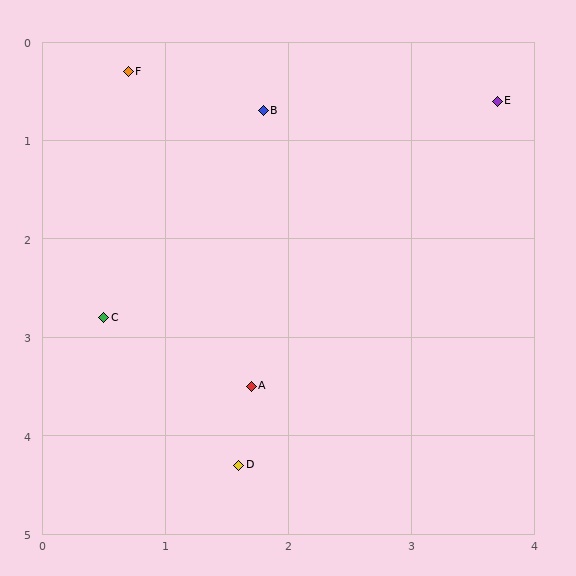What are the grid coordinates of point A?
Point A is at approximately (1.7, 3.5).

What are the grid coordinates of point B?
Point B is at approximately (1.8, 0.7).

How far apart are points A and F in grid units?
Points A and F are about 3.4 grid units apart.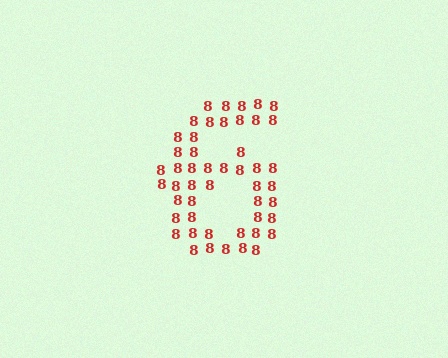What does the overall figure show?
The overall figure shows the digit 6.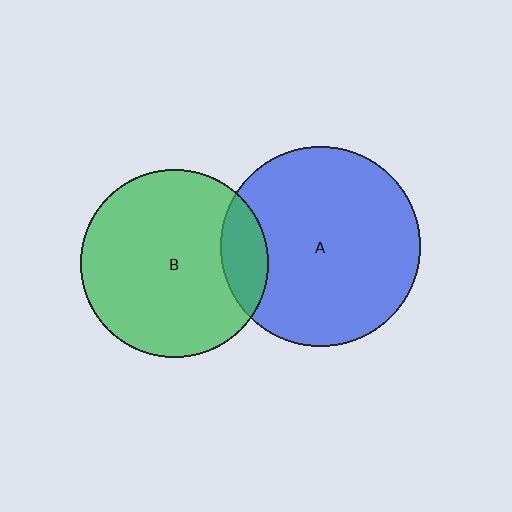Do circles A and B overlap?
Yes.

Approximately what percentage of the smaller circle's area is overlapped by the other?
Approximately 15%.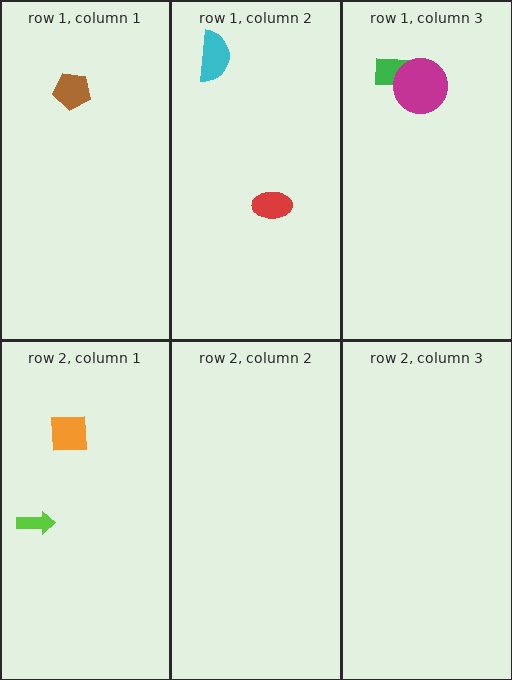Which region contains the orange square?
The row 2, column 1 region.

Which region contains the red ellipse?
The row 1, column 2 region.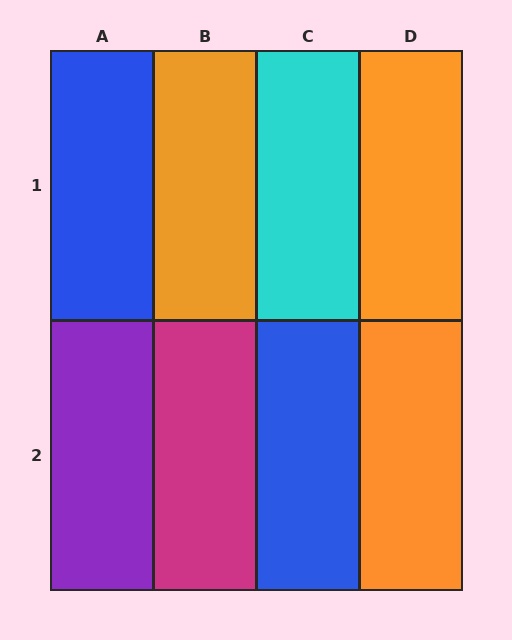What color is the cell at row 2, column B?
Magenta.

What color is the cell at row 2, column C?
Blue.